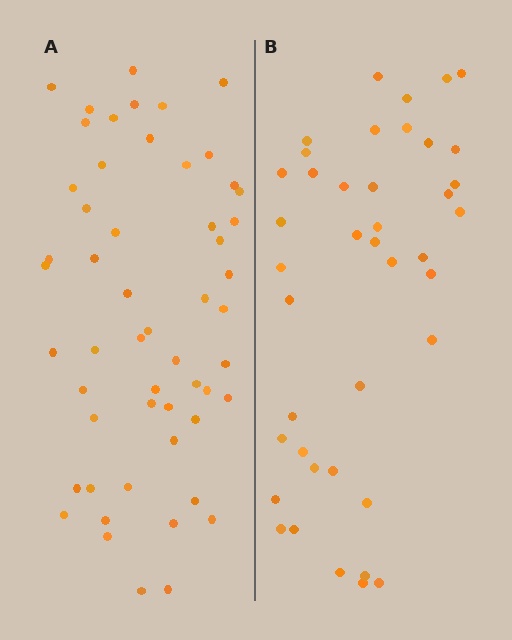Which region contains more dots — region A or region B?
Region A (the left region) has more dots.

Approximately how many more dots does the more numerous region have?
Region A has approximately 15 more dots than region B.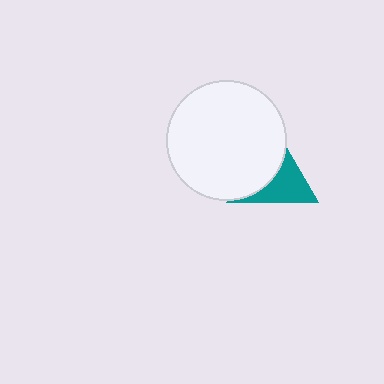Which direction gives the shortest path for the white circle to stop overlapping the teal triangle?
Moving left gives the shortest separation.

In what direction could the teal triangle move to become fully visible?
The teal triangle could move right. That would shift it out from behind the white circle entirely.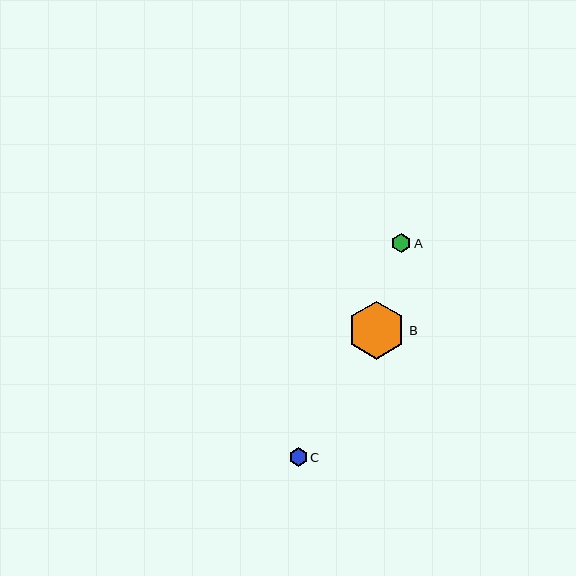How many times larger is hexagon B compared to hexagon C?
Hexagon B is approximately 3.1 times the size of hexagon C.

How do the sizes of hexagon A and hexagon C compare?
Hexagon A and hexagon C are approximately the same size.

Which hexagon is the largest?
Hexagon B is the largest with a size of approximately 58 pixels.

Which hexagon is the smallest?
Hexagon C is the smallest with a size of approximately 19 pixels.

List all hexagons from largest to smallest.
From largest to smallest: B, A, C.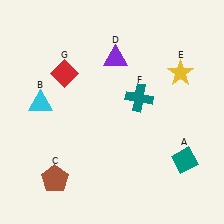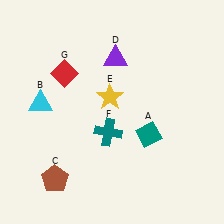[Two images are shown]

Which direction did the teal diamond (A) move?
The teal diamond (A) moved left.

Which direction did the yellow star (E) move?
The yellow star (E) moved left.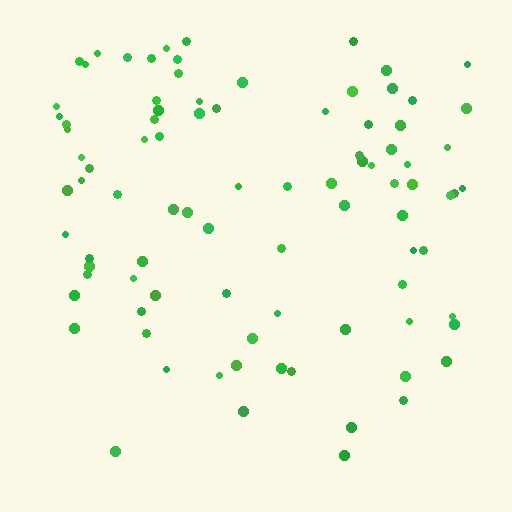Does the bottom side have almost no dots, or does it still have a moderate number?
Still a moderate number, just noticeably fewer than the top.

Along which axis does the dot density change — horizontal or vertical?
Vertical.